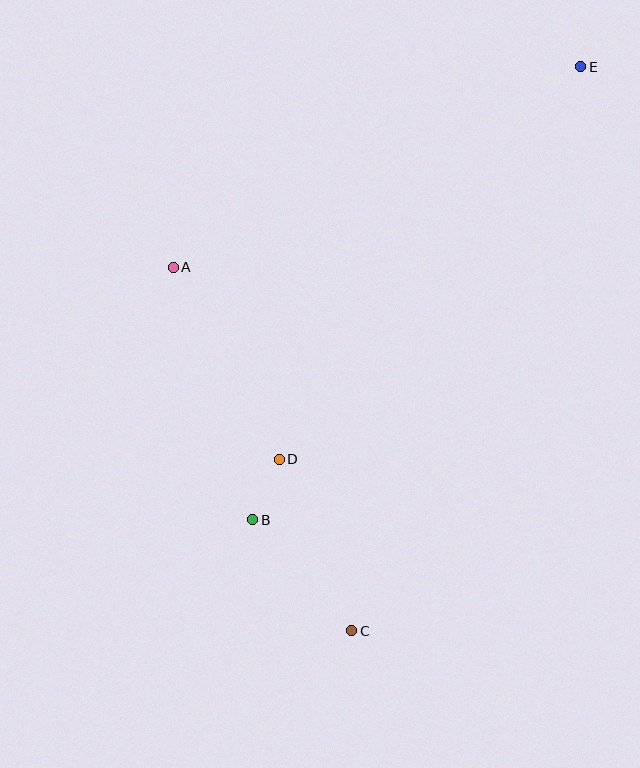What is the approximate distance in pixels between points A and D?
The distance between A and D is approximately 219 pixels.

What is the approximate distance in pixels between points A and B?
The distance between A and B is approximately 265 pixels.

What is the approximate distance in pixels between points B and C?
The distance between B and C is approximately 149 pixels.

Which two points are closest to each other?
Points B and D are closest to each other.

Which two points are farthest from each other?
Points C and E are farthest from each other.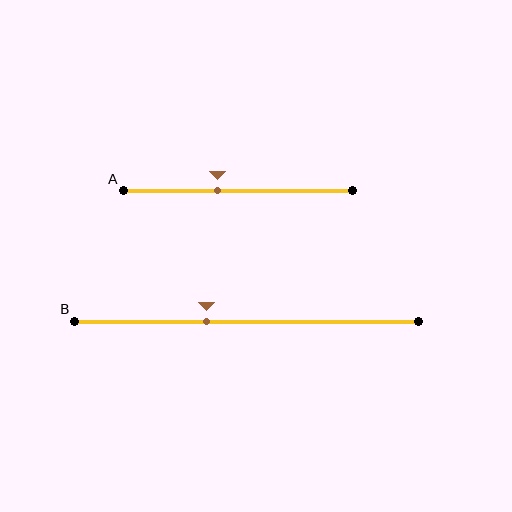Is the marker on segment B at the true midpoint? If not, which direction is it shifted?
No, the marker on segment B is shifted to the left by about 12% of the segment length.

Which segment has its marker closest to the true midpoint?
Segment A has its marker closest to the true midpoint.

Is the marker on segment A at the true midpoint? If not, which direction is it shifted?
No, the marker on segment A is shifted to the left by about 9% of the segment length.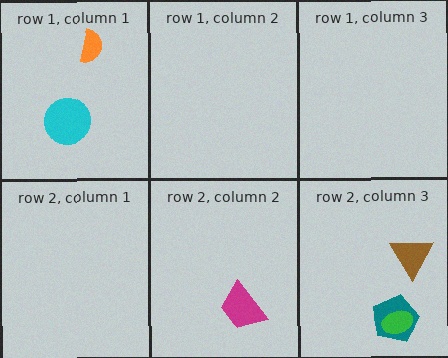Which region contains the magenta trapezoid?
The row 2, column 2 region.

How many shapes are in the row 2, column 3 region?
3.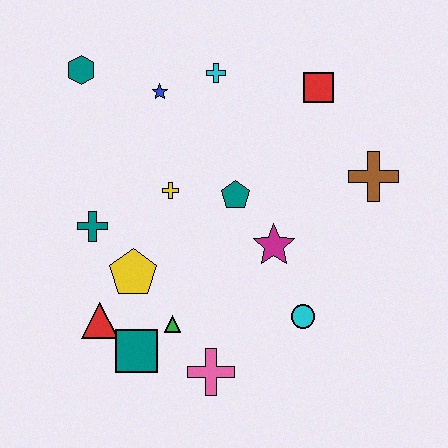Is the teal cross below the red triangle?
No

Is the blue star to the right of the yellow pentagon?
Yes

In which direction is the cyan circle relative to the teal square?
The cyan circle is to the right of the teal square.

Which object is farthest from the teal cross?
The brown cross is farthest from the teal cross.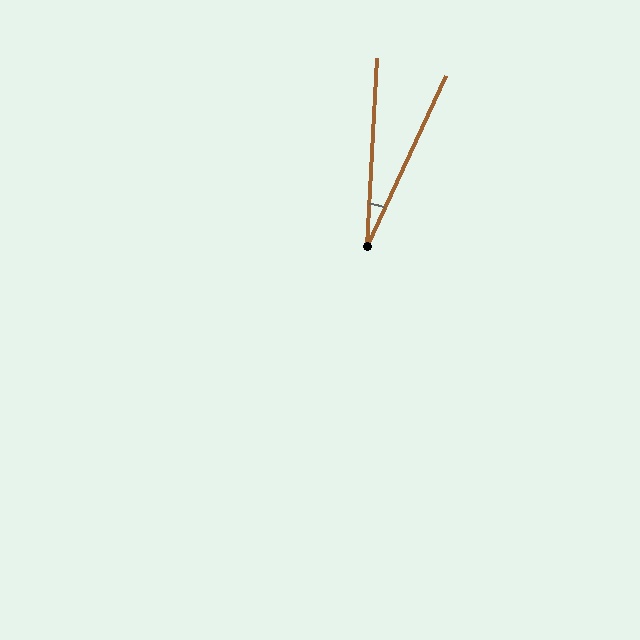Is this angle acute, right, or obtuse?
It is acute.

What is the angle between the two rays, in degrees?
Approximately 22 degrees.